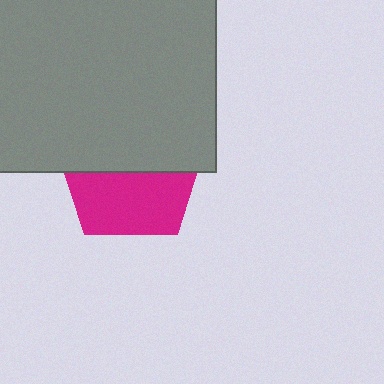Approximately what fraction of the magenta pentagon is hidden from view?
Roughly 53% of the magenta pentagon is hidden behind the gray square.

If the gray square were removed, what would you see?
You would see the complete magenta pentagon.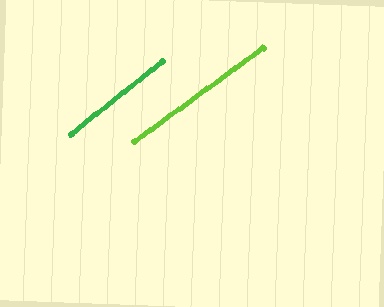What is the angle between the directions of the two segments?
Approximately 2 degrees.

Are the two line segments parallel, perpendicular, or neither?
Parallel — their directions differ by only 1.9°.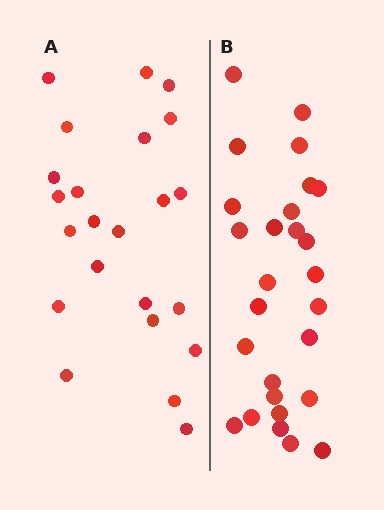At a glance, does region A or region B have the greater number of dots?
Region B (the right region) has more dots.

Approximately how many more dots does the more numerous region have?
Region B has about 4 more dots than region A.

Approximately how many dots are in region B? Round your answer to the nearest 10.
About 30 dots. (The exact count is 27, which rounds to 30.)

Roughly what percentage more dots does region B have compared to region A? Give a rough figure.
About 15% more.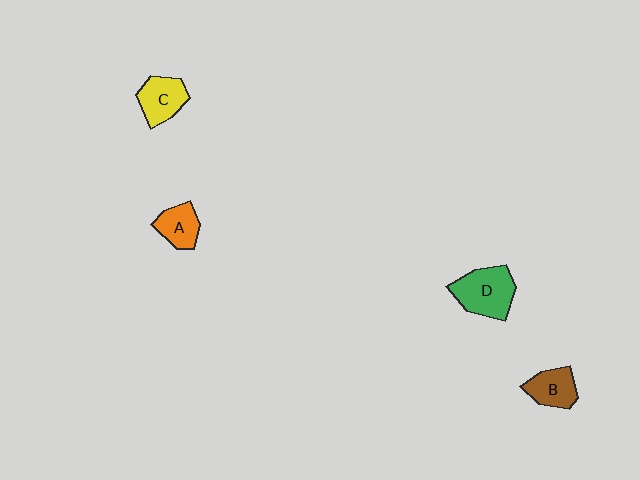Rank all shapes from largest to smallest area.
From largest to smallest: D (green), C (yellow), B (brown), A (orange).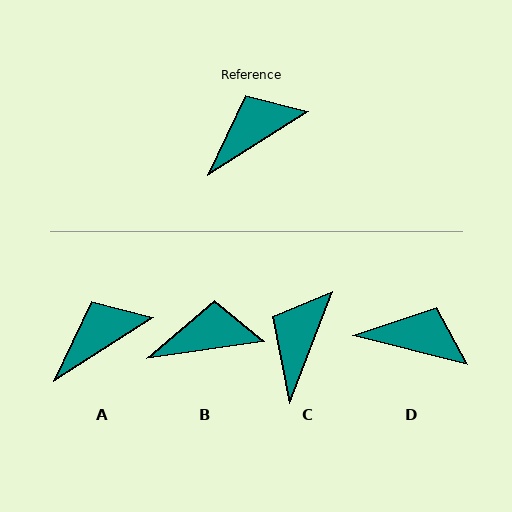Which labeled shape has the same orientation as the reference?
A.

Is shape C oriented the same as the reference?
No, it is off by about 37 degrees.